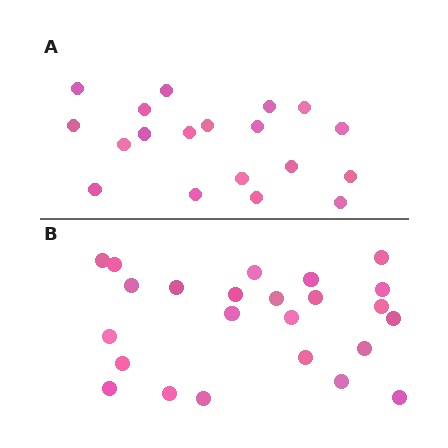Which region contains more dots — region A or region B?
Region B (the bottom region) has more dots.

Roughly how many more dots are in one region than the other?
Region B has about 5 more dots than region A.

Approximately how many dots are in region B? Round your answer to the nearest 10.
About 20 dots. (The exact count is 24, which rounds to 20.)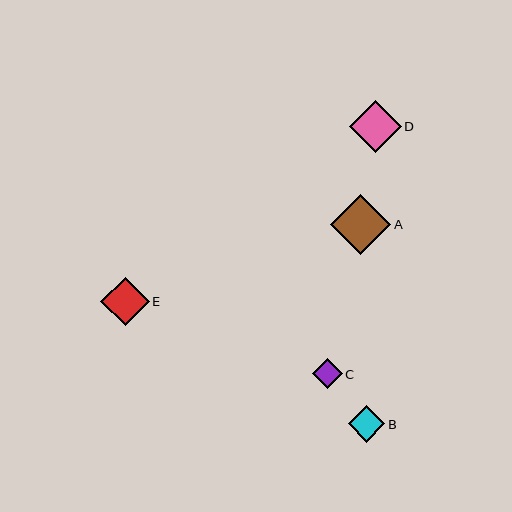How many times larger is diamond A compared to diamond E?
Diamond A is approximately 1.2 times the size of diamond E.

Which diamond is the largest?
Diamond A is the largest with a size of approximately 60 pixels.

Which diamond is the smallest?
Diamond C is the smallest with a size of approximately 30 pixels.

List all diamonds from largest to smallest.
From largest to smallest: A, D, E, B, C.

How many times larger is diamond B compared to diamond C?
Diamond B is approximately 1.2 times the size of diamond C.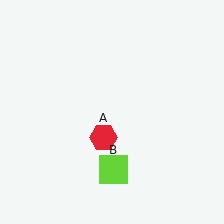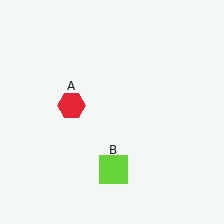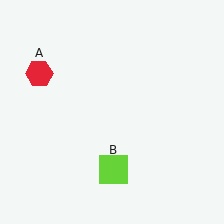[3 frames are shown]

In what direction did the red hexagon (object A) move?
The red hexagon (object A) moved up and to the left.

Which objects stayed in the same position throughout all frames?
Lime square (object B) remained stationary.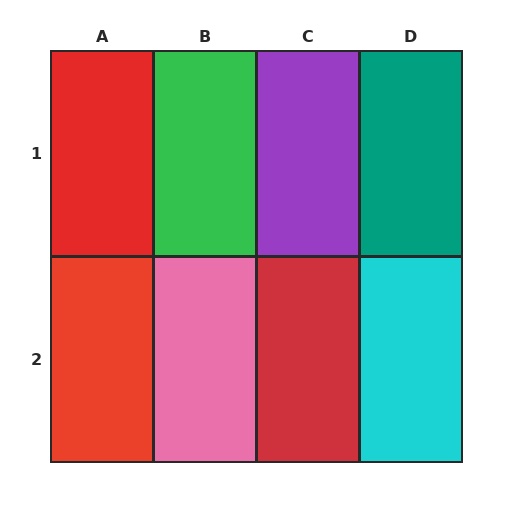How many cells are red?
3 cells are red.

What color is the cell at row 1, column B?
Green.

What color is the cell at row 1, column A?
Red.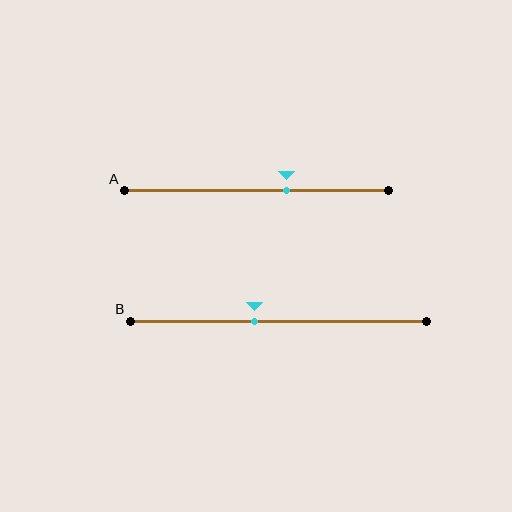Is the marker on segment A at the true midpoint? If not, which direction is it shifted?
No, the marker on segment A is shifted to the right by about 12% of the segment length.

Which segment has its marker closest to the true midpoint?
Segment B has its marker closest to the true midpoint.